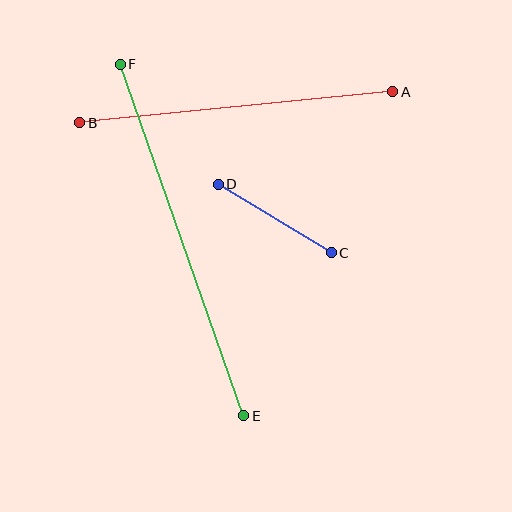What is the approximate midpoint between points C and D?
The midpoint is at approximately (275, 219) pixels.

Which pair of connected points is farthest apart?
Points E and F are farthest apart.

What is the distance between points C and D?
The distance is approximately 132 pixels.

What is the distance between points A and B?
The distance is approximately 315 pixels.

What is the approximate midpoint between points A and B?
The midpoint is at approximately (236, 107) pixels.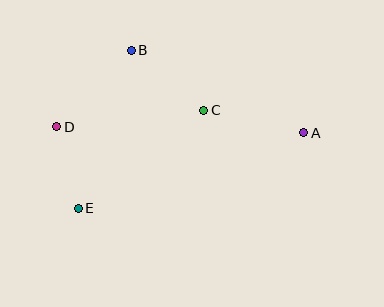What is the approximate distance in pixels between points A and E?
The distance between A and E is approximately 238 pixels.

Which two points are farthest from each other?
Points A and D are farthest from each other.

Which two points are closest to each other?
Points D and E are closest to each other.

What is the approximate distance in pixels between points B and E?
The distance between B and E is approximately 166 pixels.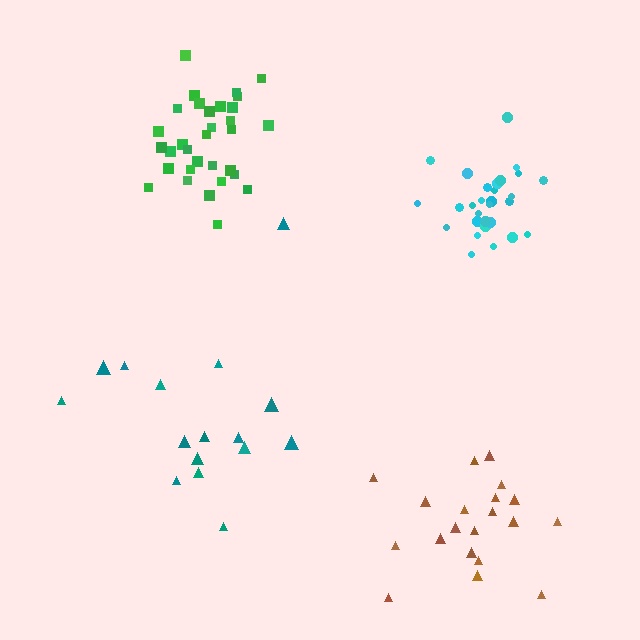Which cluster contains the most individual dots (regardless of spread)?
Green (32).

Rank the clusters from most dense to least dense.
cyan, green, brown, teal.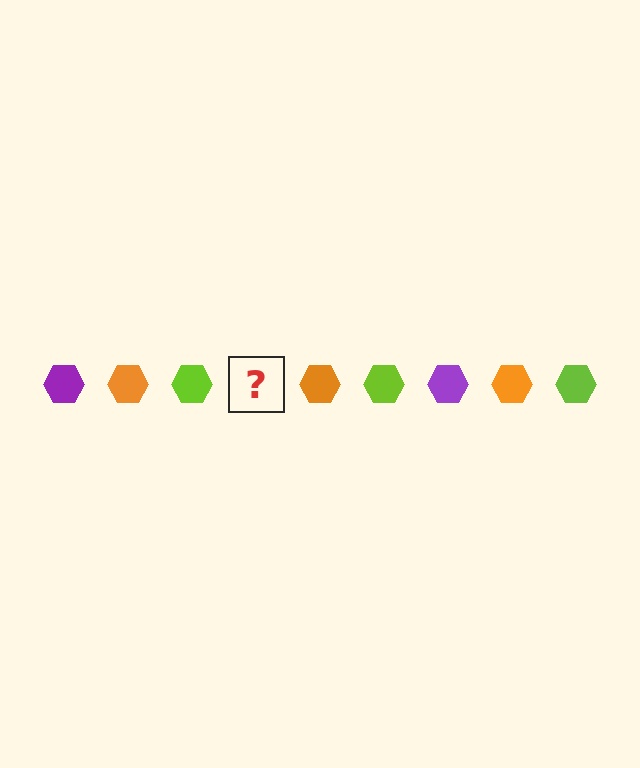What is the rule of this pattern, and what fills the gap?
The rule is that the pattern cycles through purple, orange, lime hexagons. The gap should be filled with a purple hexagon.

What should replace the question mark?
The question mark should be replaced with a purple hexagon.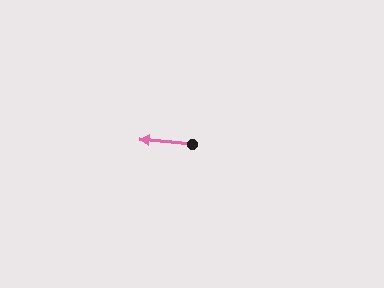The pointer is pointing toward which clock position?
Roughly 9 o'clock.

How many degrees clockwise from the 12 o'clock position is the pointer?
Approximately 275 degrees.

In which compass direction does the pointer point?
West.